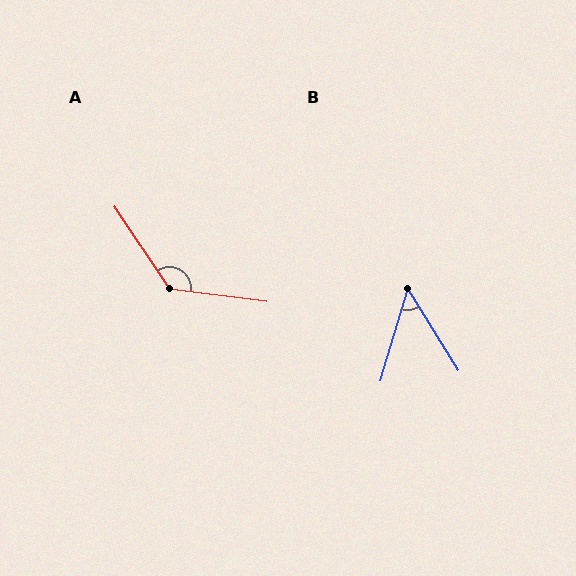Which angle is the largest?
A, at approximately 131 degrees.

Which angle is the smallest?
B, at approximately 49 degrees.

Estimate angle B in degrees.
Approximately 49 degrees.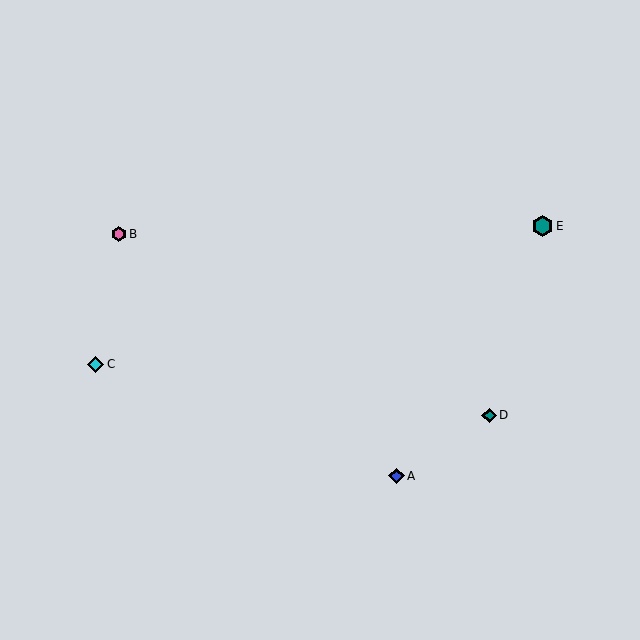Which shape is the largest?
The teal hexagon (labeled E) is the largest.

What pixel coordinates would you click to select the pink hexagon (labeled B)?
Click at (119, 234) to select the pink hexagon B.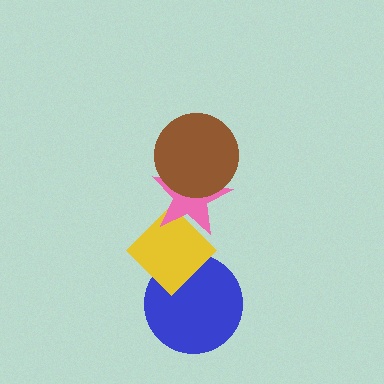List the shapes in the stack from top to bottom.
From top to bottom: the brown circle, the pink star, the yellow diamond, the blue circle.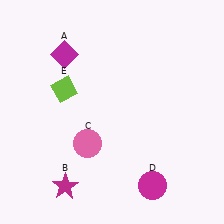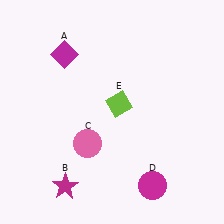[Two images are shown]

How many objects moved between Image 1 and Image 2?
1 object moved between the two images.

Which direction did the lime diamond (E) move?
The lime diamond (E) moved right.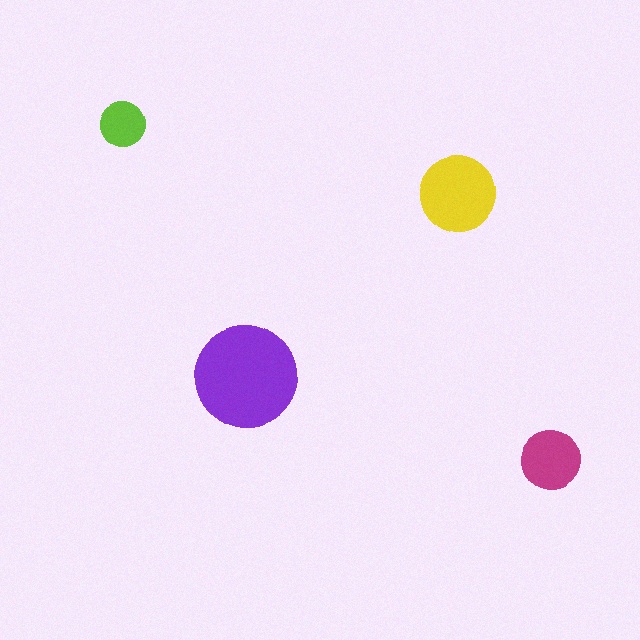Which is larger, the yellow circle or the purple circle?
The purple one.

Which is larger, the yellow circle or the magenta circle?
The yellow one.